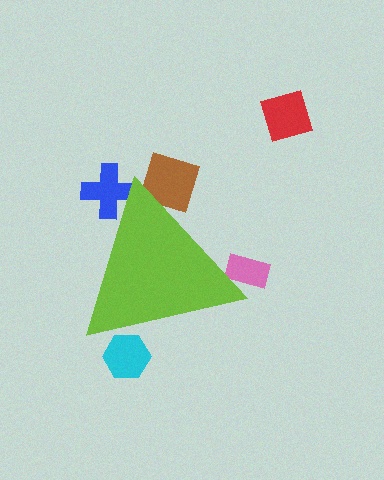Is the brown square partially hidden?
Yes, the brown square is partially hidden behind the lime triangle.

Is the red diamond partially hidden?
No, the red diamond is fully visible.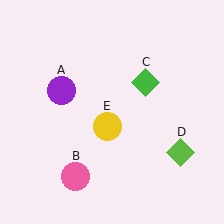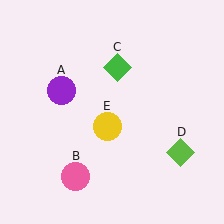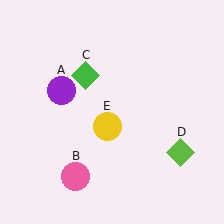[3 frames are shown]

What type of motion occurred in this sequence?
The green diamond (object C) rotated counterclockwise around the center of the scene.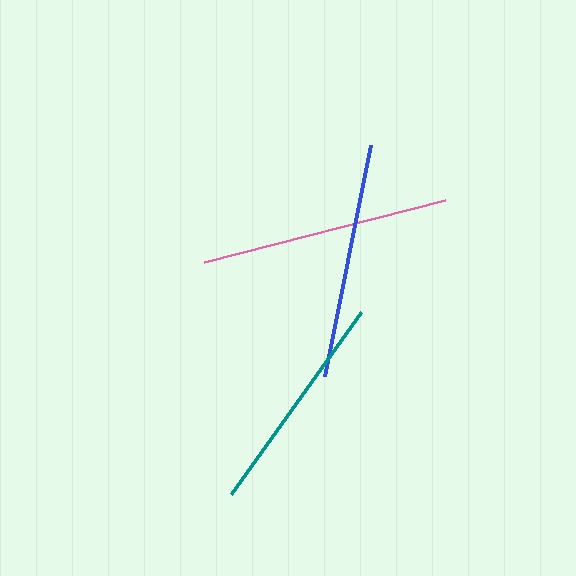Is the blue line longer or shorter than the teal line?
The blue line is longer than the teal line.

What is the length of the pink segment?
The pink segment is approximately 248 pixels long.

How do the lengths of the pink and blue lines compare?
The pink and blue lines are approximately the same length.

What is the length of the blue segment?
The blue segment is approximately 236 pixels long.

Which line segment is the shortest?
The teal line is the shortest at approximately 224 pixels.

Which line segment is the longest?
The pink line is the longest at approximately 248 pixels.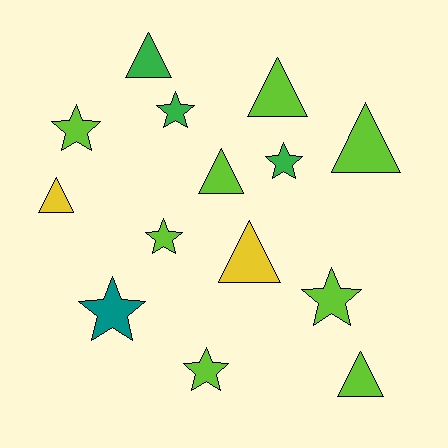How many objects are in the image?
There are 14 objects.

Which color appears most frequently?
Lime, with 8 objects.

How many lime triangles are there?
There are 4 lime triangles.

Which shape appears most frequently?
Triangle, with 7 objects.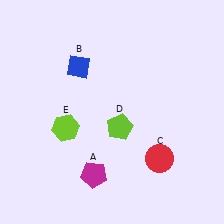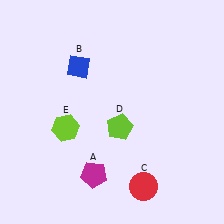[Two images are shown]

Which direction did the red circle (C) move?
The red circle (C) moved down.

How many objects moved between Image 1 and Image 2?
1 object moved between the two images.